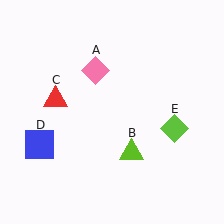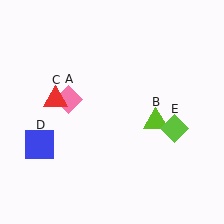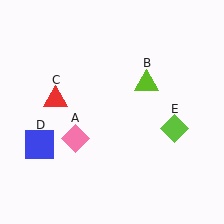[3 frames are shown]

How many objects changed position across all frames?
2 objects changed position: pink diamond (object A), lime triangle (object B).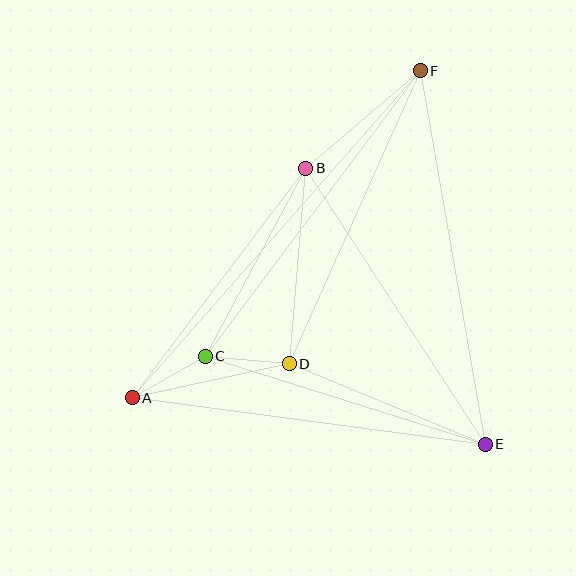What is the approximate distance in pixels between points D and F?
The distance between D and F is approximately 321 pixels.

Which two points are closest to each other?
Points C and D are closest to each other.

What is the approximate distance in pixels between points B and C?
The distance between B and C is approximately 213 pixels.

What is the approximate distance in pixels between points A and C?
The distance between A and C is approximately 84 pixels.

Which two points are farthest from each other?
Points A and F are farthest from each other.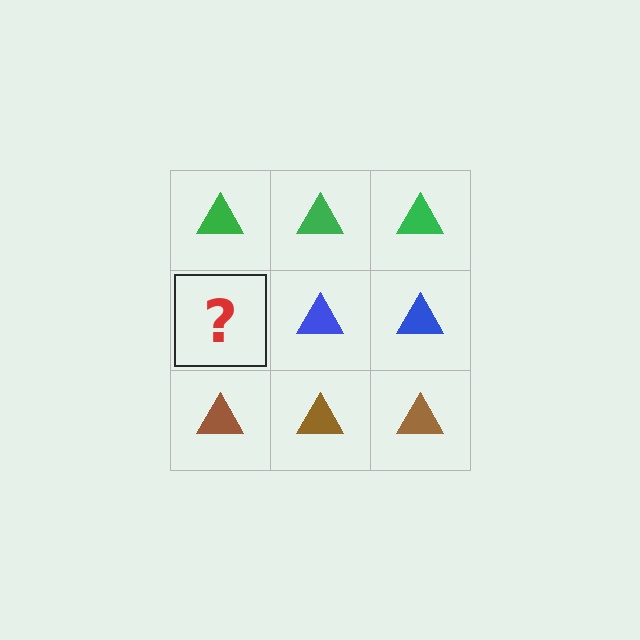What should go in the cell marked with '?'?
The missing cell should contain a blue triangle.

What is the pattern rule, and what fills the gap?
The rule is that each row has a consistent color. The gap should be filled with a blue triangle.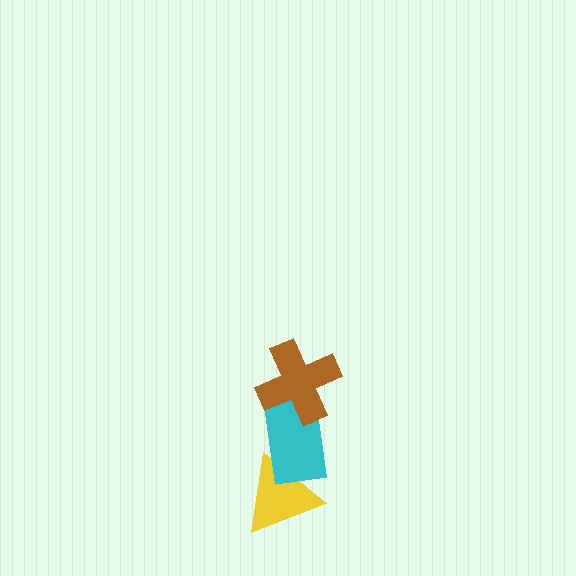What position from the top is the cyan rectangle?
The cyan rectangle is 2nd from the top.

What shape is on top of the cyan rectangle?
The brown cross is on top of the cyan rectangle.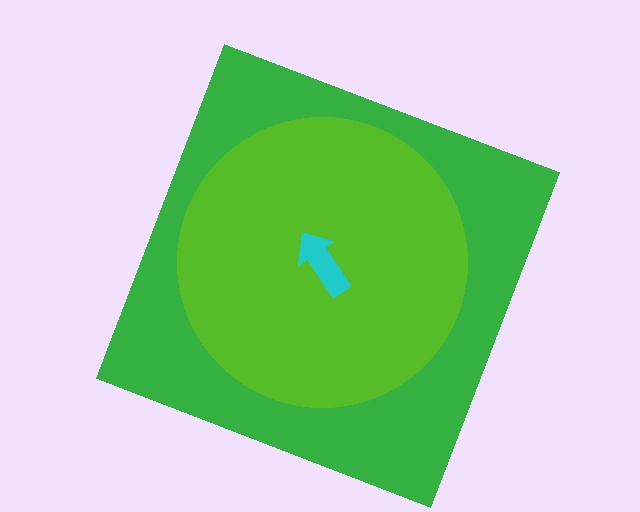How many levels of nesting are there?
3.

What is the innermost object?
The cyan arrow.